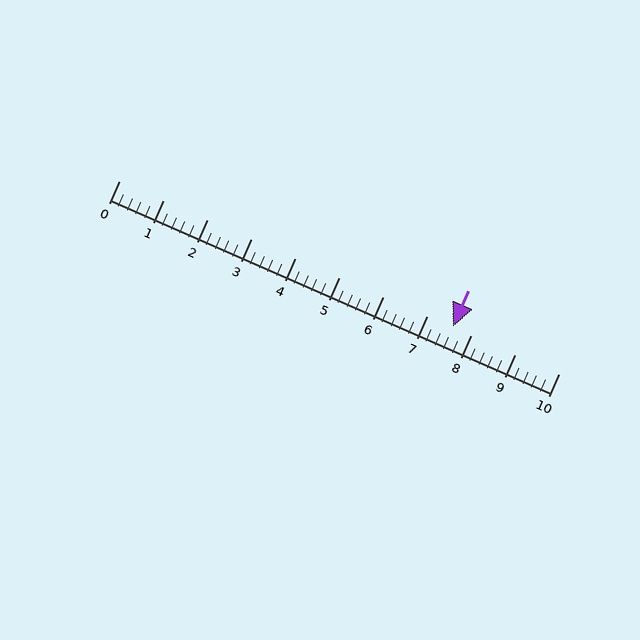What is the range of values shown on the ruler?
The ruler shows values from 0 to 10.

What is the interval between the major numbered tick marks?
The major tick marks are spaced 1 units apart.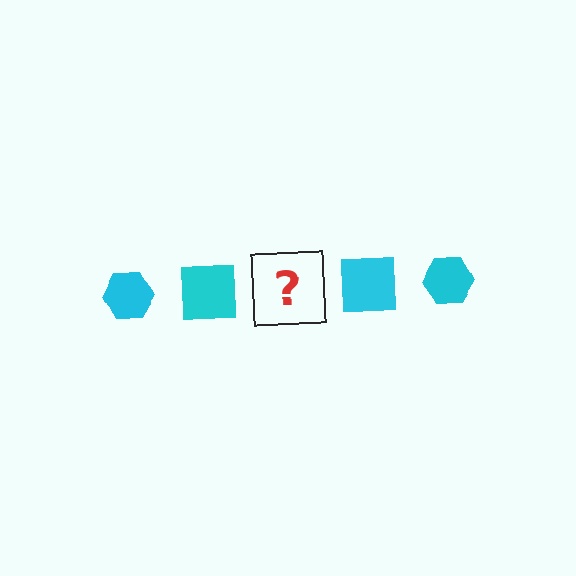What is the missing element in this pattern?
The missing element is a cyan hexagon.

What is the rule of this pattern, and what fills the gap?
The rule is that the pattern cycles through hexagon, square shapes in cyan. The gap should be filled with a cyan hexagon.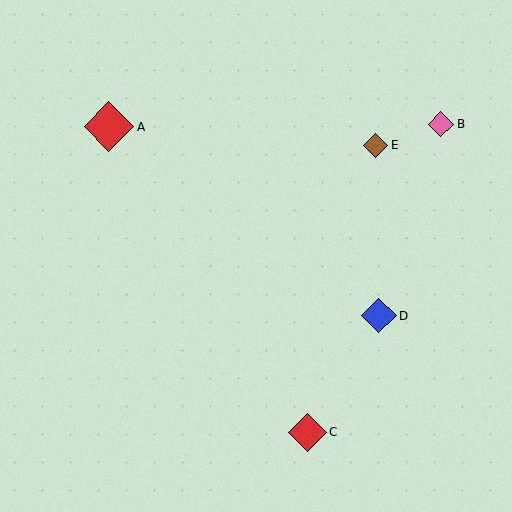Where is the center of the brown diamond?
The center of the brown diamond is at (375, 145).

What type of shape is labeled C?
Shape C is a red diamond.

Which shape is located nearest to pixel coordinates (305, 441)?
The red diamond (labeled C) at (307, 432) is nearest to that location.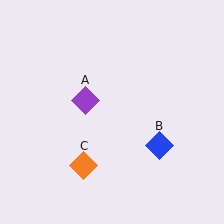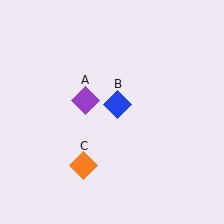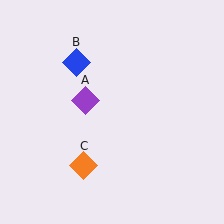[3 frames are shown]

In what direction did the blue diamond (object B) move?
The blue diamond (object B) moved up and to the left.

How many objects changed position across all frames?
1 object changed position: blue diamond (object B).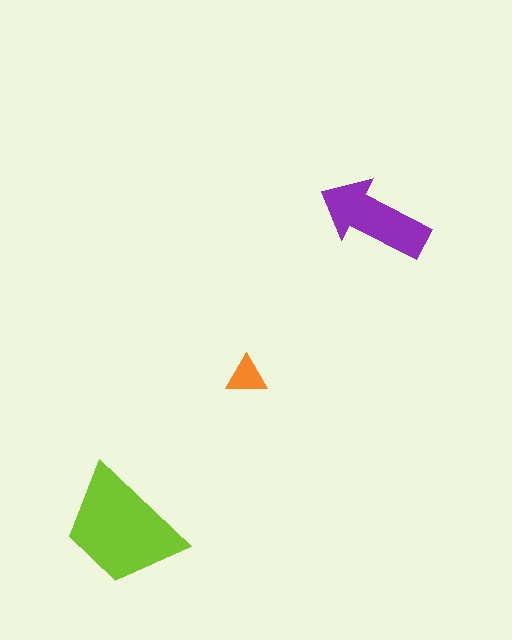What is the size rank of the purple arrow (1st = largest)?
2nd.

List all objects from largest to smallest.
The lime trapezoid, the purple arrow, the orange triangle.